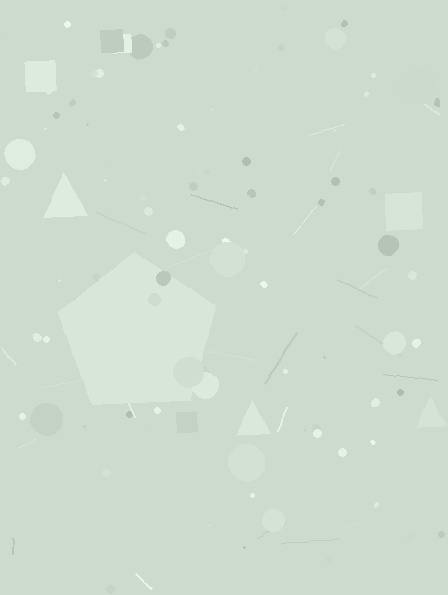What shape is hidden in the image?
A pentagon is hidden in the image.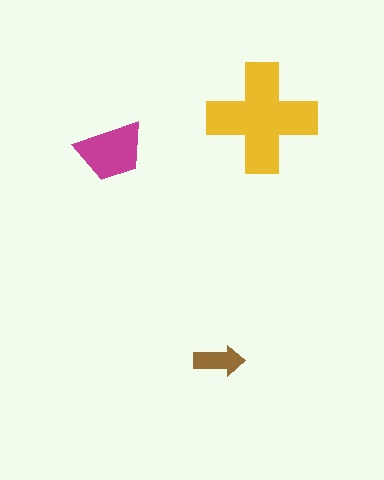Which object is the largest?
The yellow cross.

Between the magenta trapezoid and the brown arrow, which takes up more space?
The magenta trapezoid.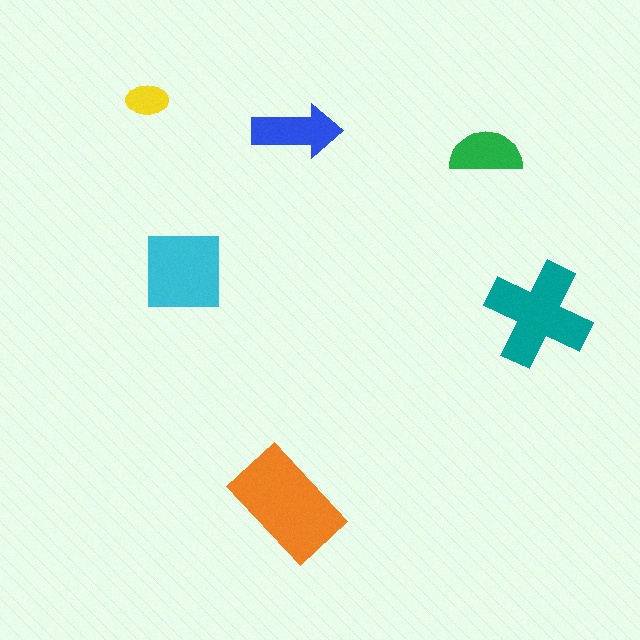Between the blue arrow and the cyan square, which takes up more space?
The cyan square.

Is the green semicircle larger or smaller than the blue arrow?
Smaller.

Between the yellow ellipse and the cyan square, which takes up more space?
The cyan square.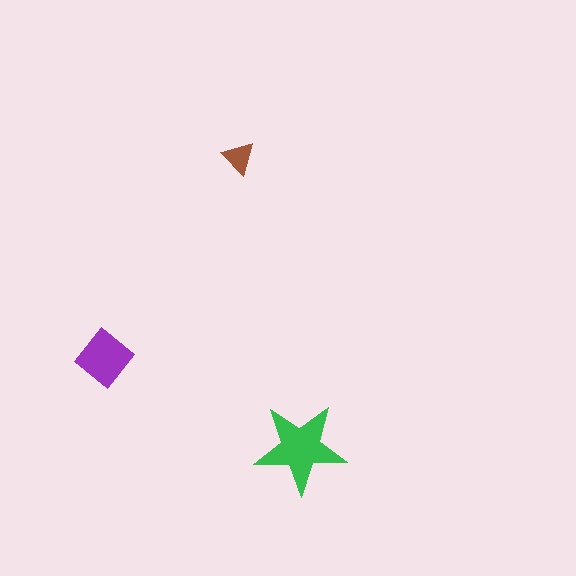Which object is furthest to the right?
The green star is rightmost.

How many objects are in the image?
There are 3 objects in the image.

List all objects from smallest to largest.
The brown triangle, the purple diamond, the green star.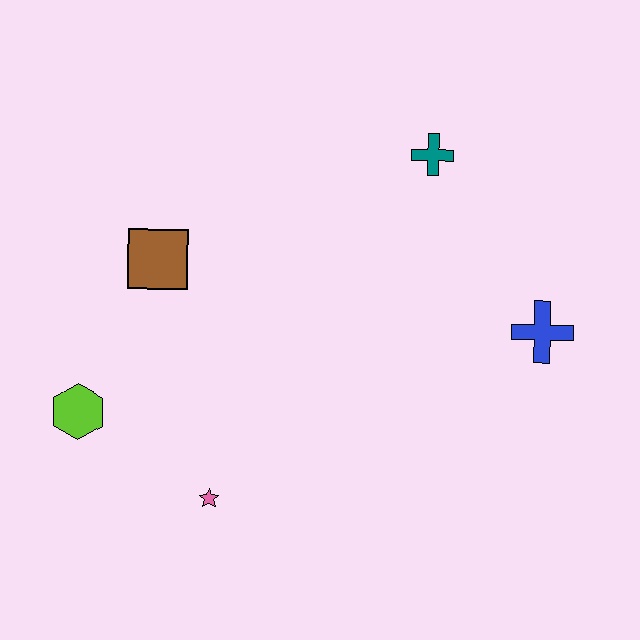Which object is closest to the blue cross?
The teal cross is closest to the blue cross.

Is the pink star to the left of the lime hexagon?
No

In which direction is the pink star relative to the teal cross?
The pink star is below the teal cross.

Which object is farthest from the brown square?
The blue cross is farthest from the brown square.